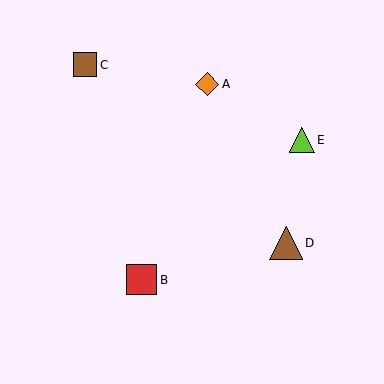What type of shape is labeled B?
Shape B is a red square.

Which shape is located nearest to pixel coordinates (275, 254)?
The brown triangle (labeled D) at (286, 243) is nearest to that location.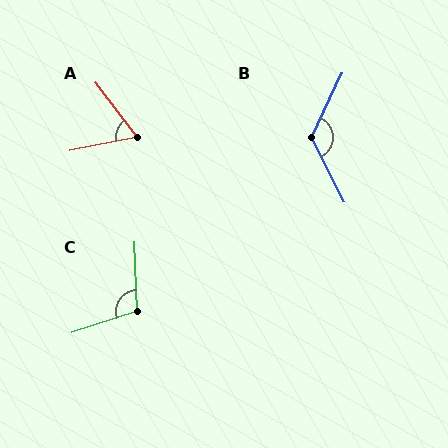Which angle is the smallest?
A, at approximately 64 degrees.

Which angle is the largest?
B, at approximately 128 degrees.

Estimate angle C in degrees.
Approximately 106 degrees.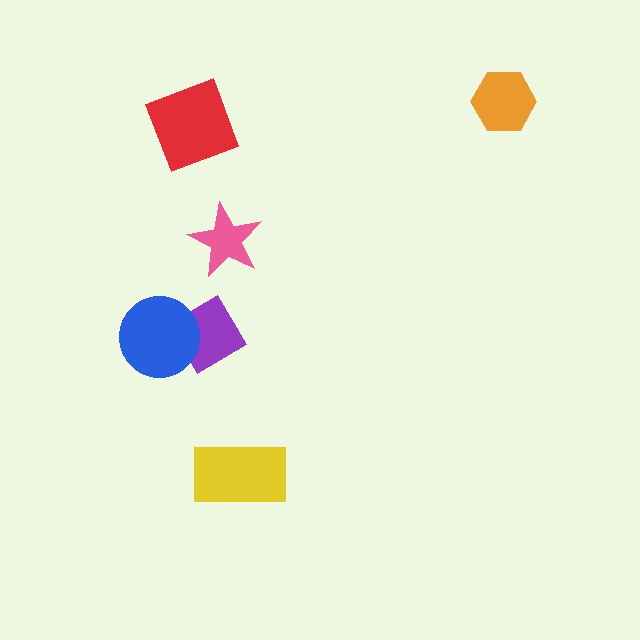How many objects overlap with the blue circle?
1 object overlaps with the blue circle.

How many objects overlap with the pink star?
0 objects overlap with the pink star.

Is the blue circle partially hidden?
No, no other shape covers it.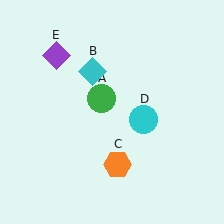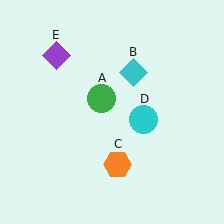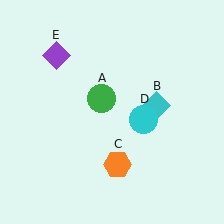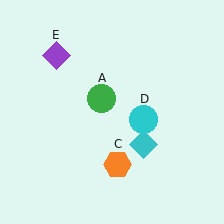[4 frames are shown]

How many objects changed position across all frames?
1 object changed position: cyan diamond (object B).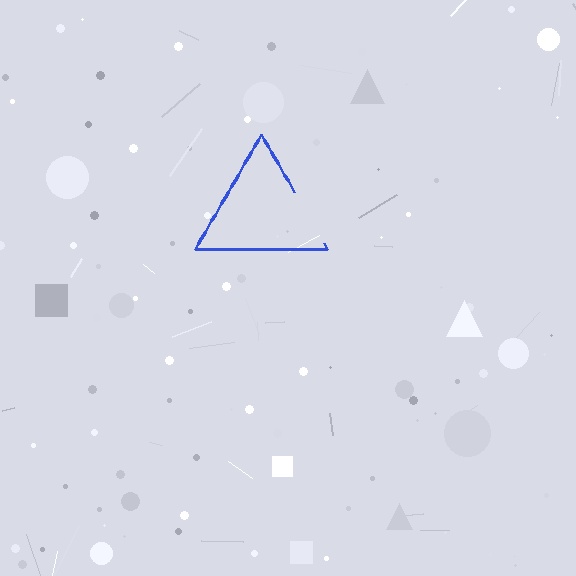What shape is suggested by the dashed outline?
The dashed outline suggests a triangle.